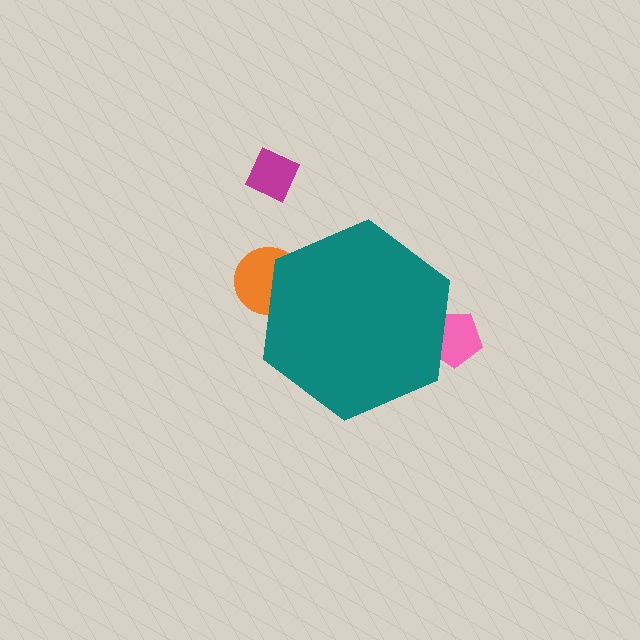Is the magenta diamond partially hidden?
No, the magenta diamond is fully visible.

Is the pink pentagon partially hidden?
Yes, the pink pentagon is partially hidden behind the teal hexagon.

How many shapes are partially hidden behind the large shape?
2 shapes are partially hidden.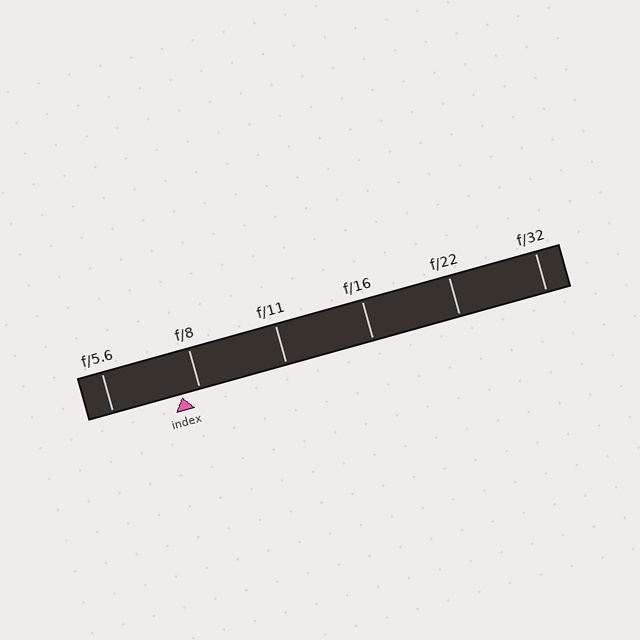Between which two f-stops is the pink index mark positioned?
The index mark is between f/5.6 and f/8.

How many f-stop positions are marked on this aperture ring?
There are 6 f-stop positions marked.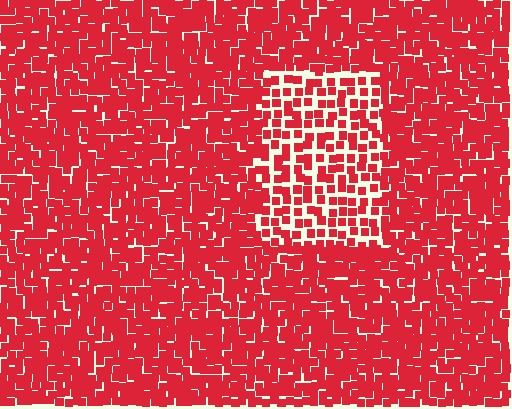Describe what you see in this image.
The image contains small red elements arranged at two different densities. A rectangle-shaped region is visible where the elements are less densely packed than the surrounding area.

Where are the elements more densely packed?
The elements are more densely packed outside the rectangle boundary.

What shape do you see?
I see a rectangle.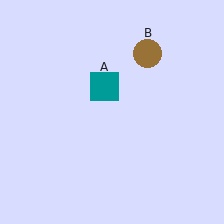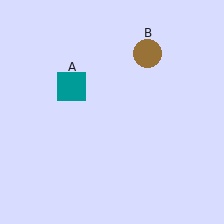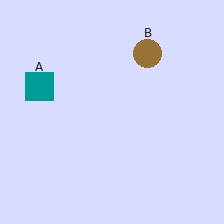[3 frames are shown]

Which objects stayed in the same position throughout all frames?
Brown circle (object B) remained stationary.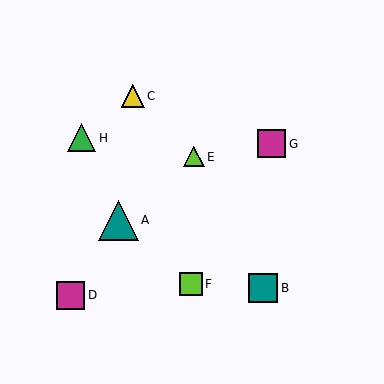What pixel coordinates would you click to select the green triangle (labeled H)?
Click at (82, 138) to select the green triangle H.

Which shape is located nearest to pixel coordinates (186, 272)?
The lime square (labeled F) at (191, 284) is nearest to that location.